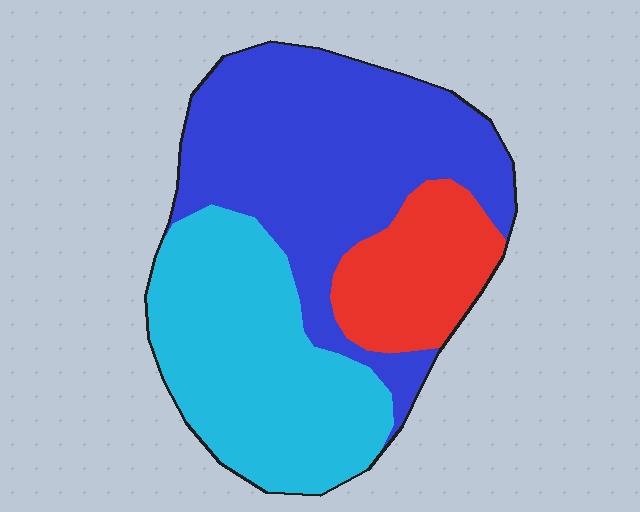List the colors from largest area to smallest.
From largest to smallest: blue, cyan, red.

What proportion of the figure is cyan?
Cyan covers about 35% of the figure.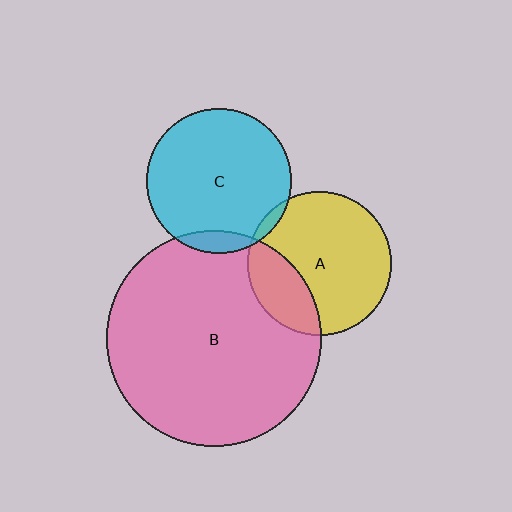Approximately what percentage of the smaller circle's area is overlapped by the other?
Approximately 5%.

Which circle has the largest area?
Circle B (pink).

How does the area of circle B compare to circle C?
Approximately 2.2 times.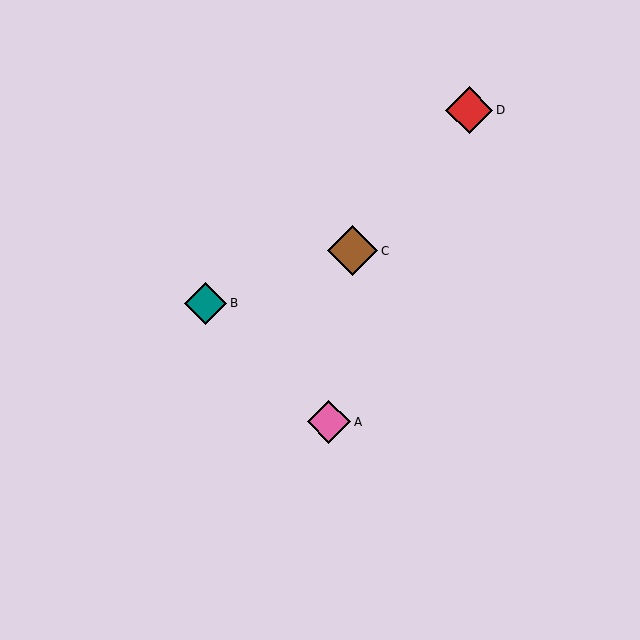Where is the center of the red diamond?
The center of the red diamond is at (469, 110).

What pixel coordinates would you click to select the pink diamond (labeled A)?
Click at (329, 422) to select the pink diamond A.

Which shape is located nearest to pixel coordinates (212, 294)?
The teal diamond (labeled B) at (206, 303) is nearest to that location.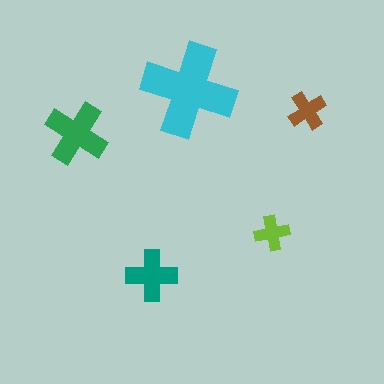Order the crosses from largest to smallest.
the cyan one, the green one, the teal one, the brown one, the lime one.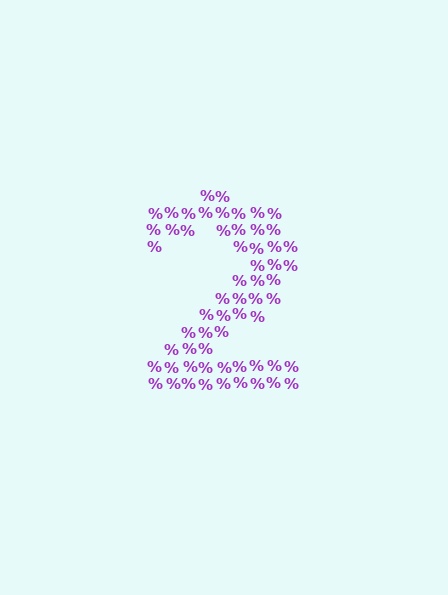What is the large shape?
The large shape is the digit 2.